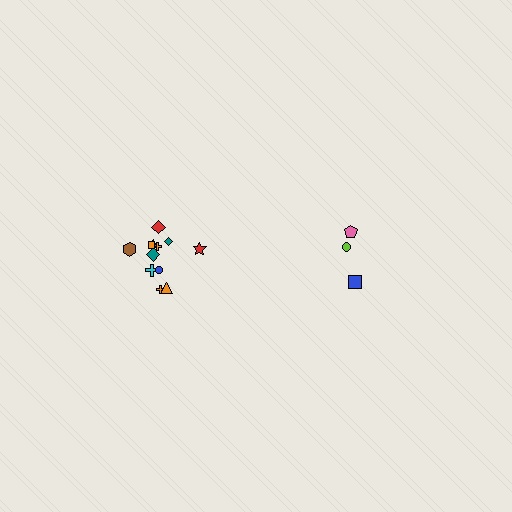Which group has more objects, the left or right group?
The left group.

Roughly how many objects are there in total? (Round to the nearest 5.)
Roughly 15 objects in total.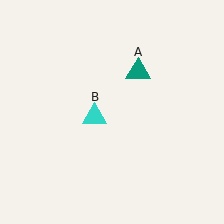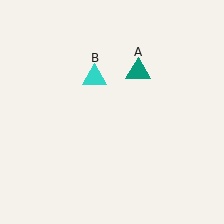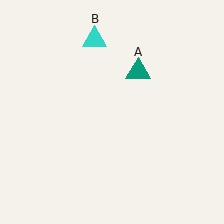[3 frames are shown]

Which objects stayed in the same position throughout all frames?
Teal triangle (object A) remained stationary.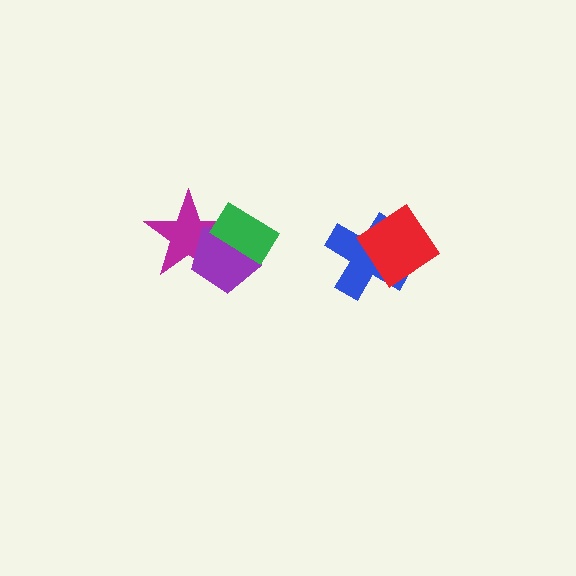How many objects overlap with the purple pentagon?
2 objects overlap with the purple pentagon.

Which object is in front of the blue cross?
The red diamond is in front of the blue cross.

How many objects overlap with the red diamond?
1 object overlaps with the red diamond.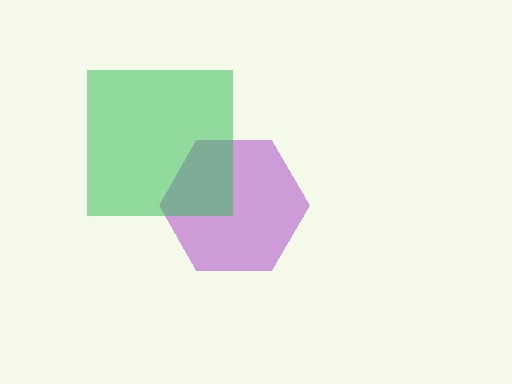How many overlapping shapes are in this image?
There are 2 overlapping shapes in the image.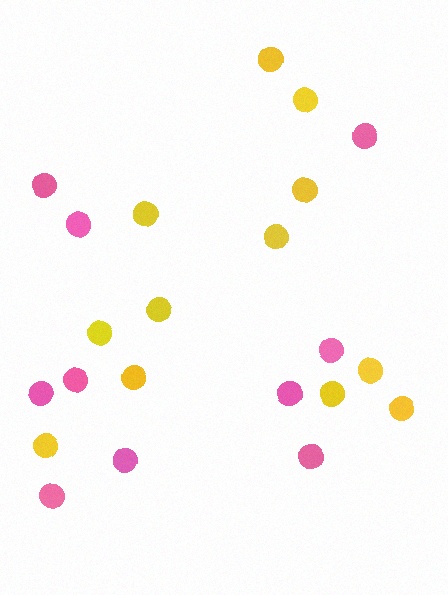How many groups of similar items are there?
There are 2 groups: one group of yellow circles (12) and one group of pink circles (10).